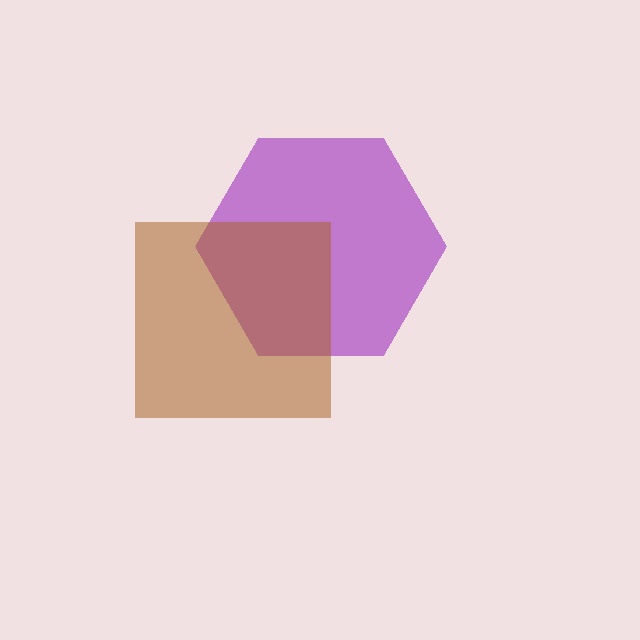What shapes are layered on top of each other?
The layered shapes are: a purple hexagon, a brown square.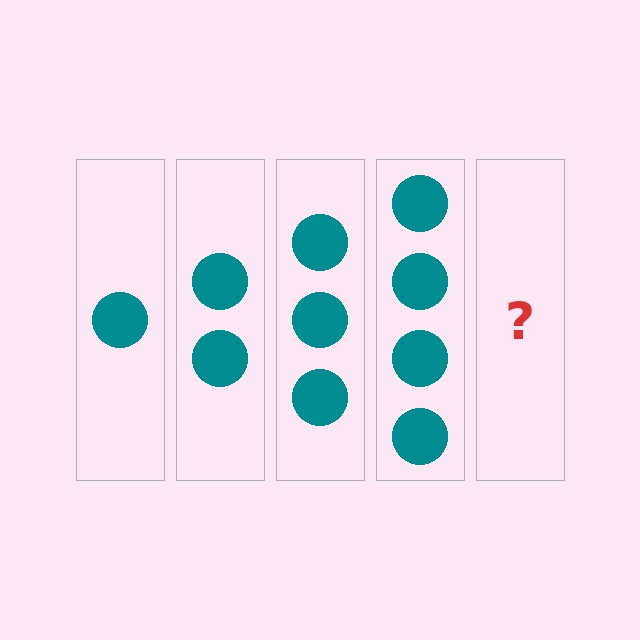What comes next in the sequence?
The next element should be 5 circles.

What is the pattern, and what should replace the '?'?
The pattern is that each step adds one more circle. The '?' should be 5 circles.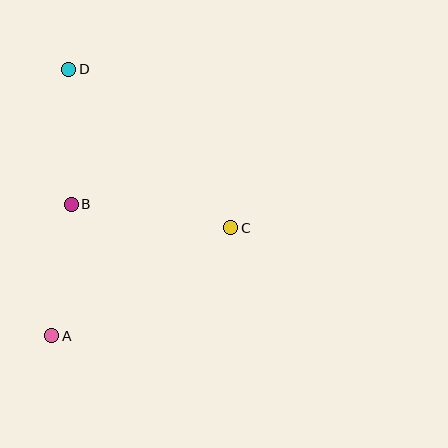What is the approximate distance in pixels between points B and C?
The distance between B and C is approximately 161 pixels.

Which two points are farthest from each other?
Points A and D are farthest from each other.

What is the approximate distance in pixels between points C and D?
The distance between C and D is approximately 227 pixels.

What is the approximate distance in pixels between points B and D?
The distance between B and D is approximately 135 pixels.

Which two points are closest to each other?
Points A and B are closest to each other.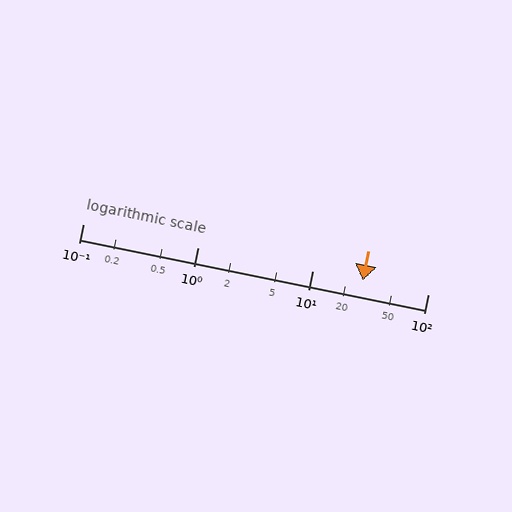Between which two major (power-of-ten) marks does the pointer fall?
The pointer is between 10 and 100.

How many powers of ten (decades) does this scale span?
The scale spans 3 decades, from 0.1 to 100.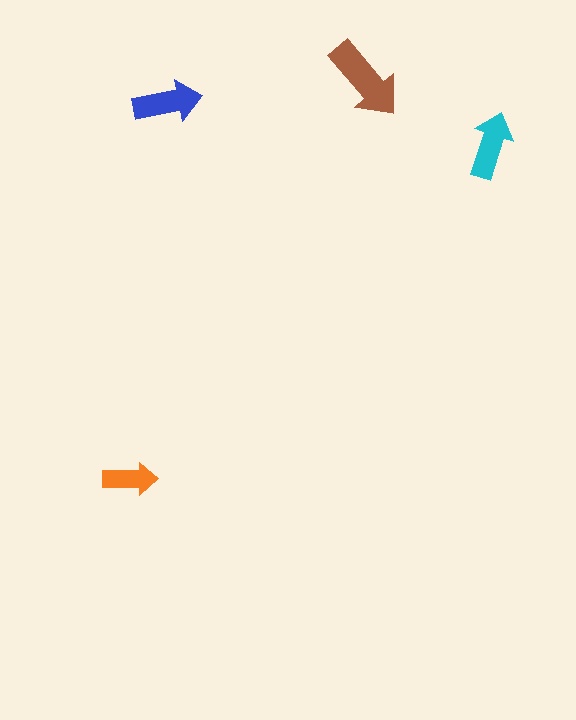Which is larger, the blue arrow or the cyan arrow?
The blue one.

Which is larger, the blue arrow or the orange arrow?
The blue one.